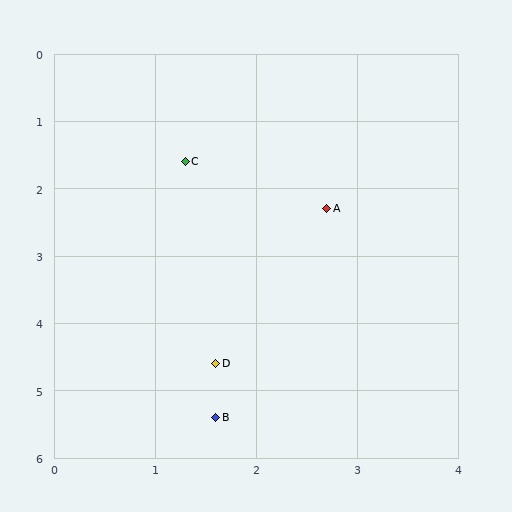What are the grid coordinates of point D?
Point D is at approximately (1.6, 4.6).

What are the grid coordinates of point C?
Point C is at approximately (1.3, 1.6).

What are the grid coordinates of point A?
Point A is at approximately (2.7, 2.3).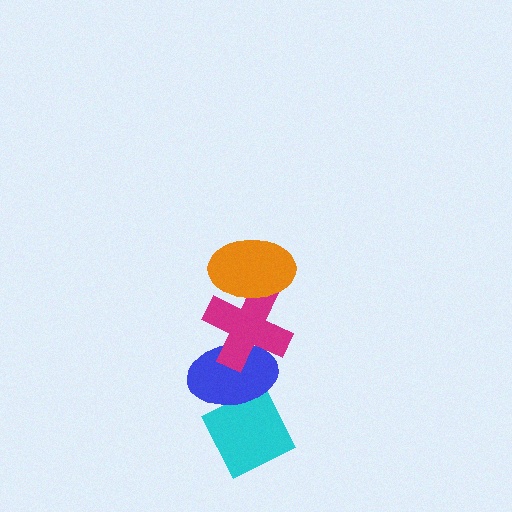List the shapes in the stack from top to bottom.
From top to bottom: the orange ellipse, the magenta cross, the blue ellipse, the cyan diamond.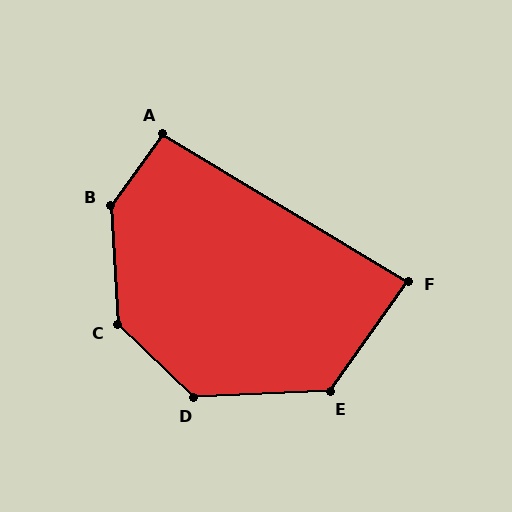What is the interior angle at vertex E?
Approximately 128 degrees (obtuse).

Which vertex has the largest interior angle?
B, at approximately 141 degrees.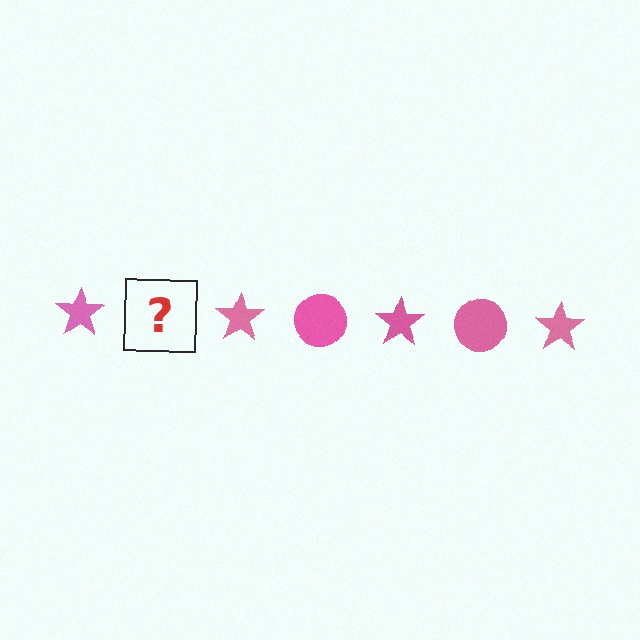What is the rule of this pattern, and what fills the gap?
The rule is that the pattern cycles through star, circle shapes in pink. The gap should be filled with a pink circle.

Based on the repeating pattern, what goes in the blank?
The blank should be a pink circle.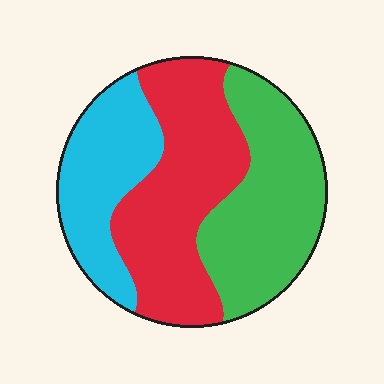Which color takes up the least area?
Cyan, at roughly 25%.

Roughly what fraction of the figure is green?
Green takes up about one third (1/3) of the figure.